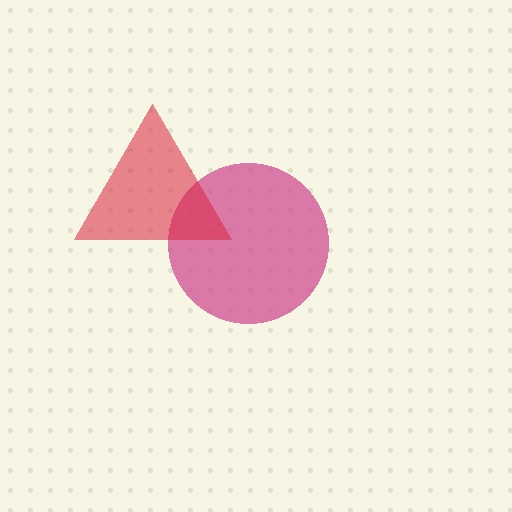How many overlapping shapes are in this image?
There are 2 overlapping shapes in the image.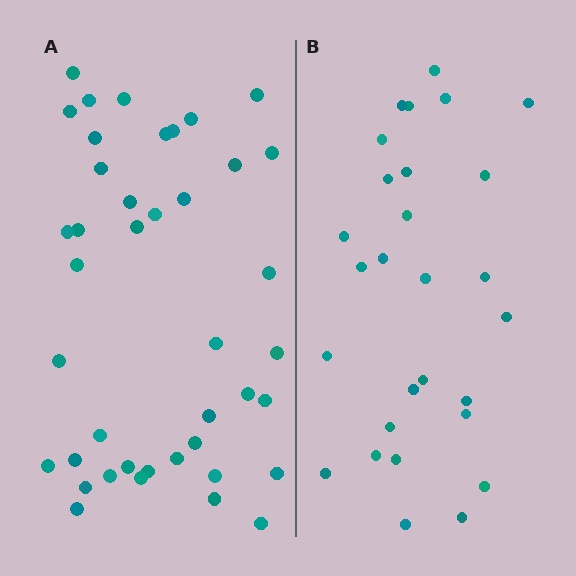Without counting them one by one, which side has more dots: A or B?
Region A (the left region) has more dots.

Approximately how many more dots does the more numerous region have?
Region A has approximately 15 more dots than region B.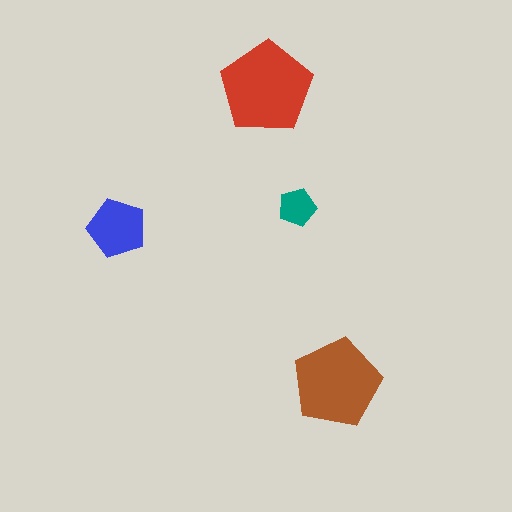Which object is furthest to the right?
The brown pentagon is rightmost.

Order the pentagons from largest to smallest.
the red one, the brown one, the blue one, the teal one.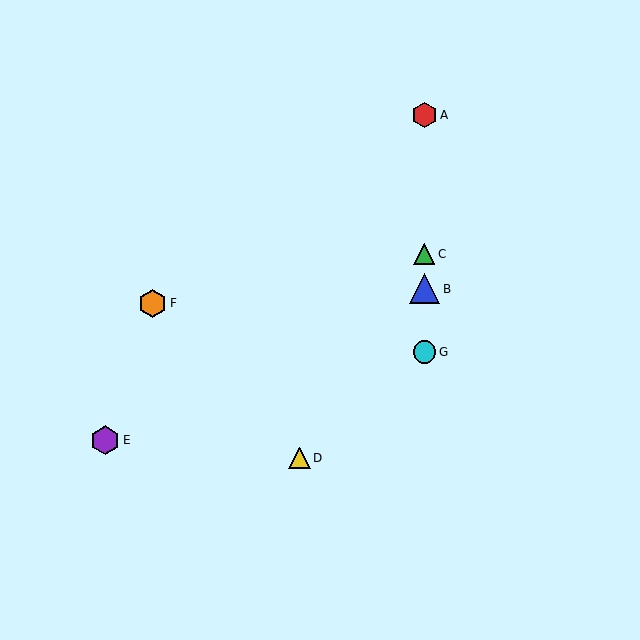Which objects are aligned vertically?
Objects A, B, C, G are aligned vertically.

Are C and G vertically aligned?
Yes, both are at x≈424.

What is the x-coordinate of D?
Object D is at x≈300.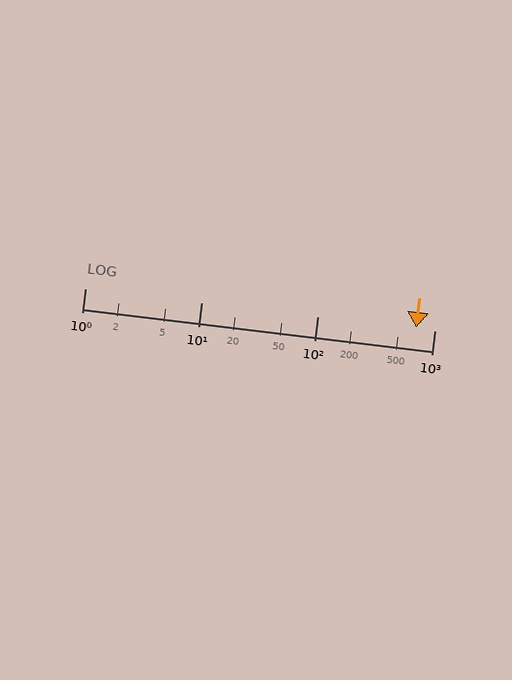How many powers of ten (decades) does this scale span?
The scale spans 3 decades, from 1 to 1000.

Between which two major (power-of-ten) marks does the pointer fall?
The pointer is between 100 and 1000.